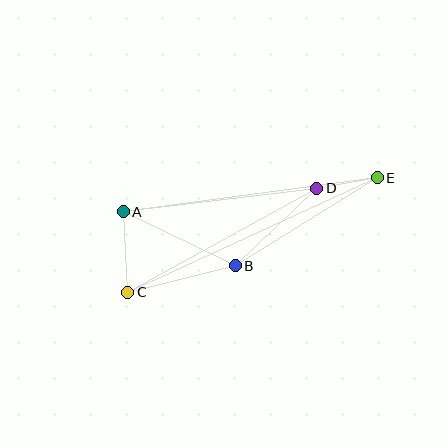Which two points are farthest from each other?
Points C and E are farthest from each other.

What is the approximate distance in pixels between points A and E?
The distance between A and E is approximately 256 pixels.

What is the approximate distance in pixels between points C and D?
The distance between C and D is approximately 216 pixels.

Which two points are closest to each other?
Points D and E are closest to each other.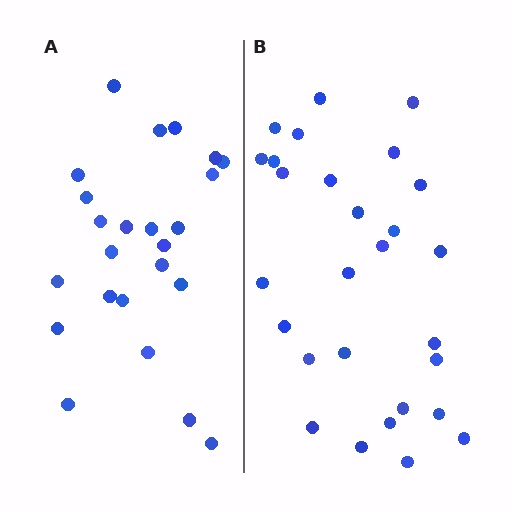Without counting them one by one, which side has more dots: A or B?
Region B (the right region) has more dots.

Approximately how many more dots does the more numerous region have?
Region B has about 4 more dots than region A.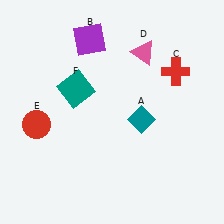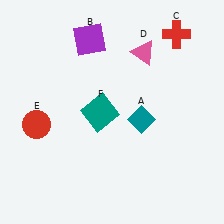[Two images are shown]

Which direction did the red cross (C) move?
The red cross (C) moved up.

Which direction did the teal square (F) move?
The teal square (F) moved right.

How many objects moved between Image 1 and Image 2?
2 objects moved between the two images.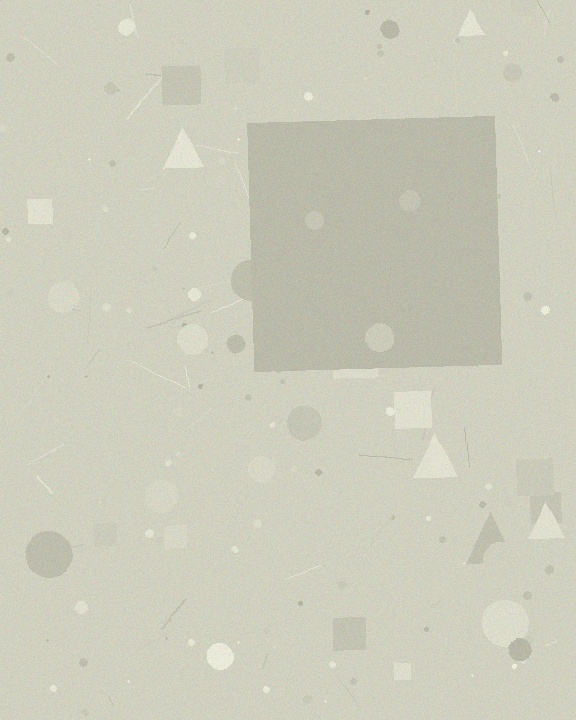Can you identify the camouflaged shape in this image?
The camouflaged shape is a square.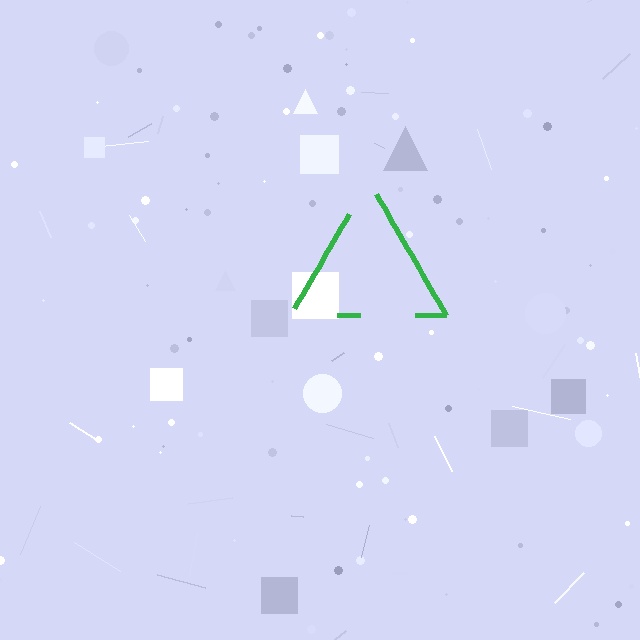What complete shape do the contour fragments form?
The contour fragments form a triangle.